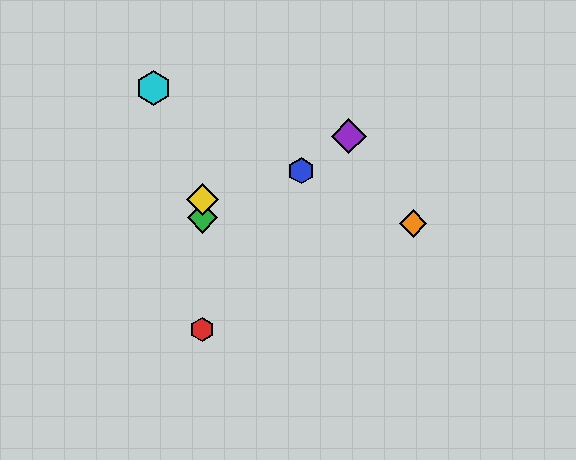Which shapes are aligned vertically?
The red hexagon, the green diamond, the yellow diamond are aligned vertically.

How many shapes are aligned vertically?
3 shapes (the red hexagon, the green diamond, the yellow diamond) are aligned vertically.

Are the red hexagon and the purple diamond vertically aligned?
No, the red hexagon is at x≈202 and the purple diamond is at x≈349.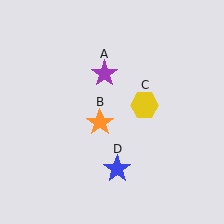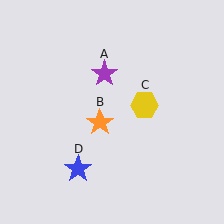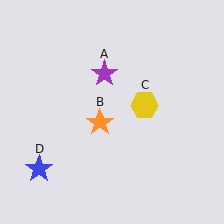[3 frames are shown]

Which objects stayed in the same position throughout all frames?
Purple star (object A) and orange star (object B) and yellow hexagon (object C) remained stationary.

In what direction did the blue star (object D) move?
The blue star (object D) moved left.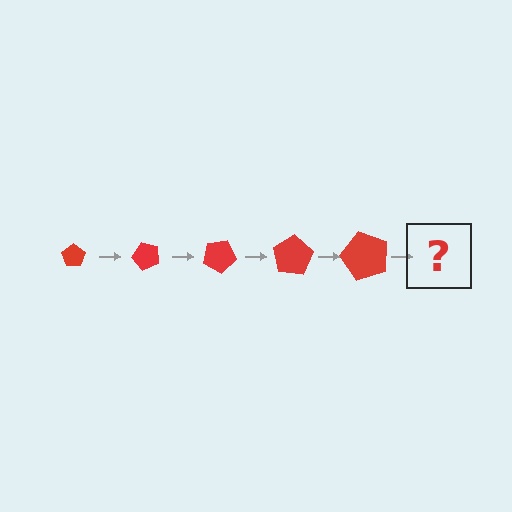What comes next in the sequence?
The next element should be a pentagon, larger than the previous one and rotated 250 degrees from the start.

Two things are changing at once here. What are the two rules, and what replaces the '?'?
The two rules are that the pentagon grows larger each step and it rotates 50 degrees each step. The '?' should be a pentagon, larger than the previous one and rotated 250 degrees from the start.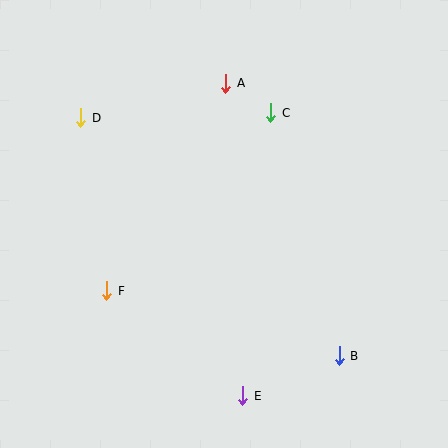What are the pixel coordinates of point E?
Point E is at (243, 396).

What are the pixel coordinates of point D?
Point D is at (81, 118).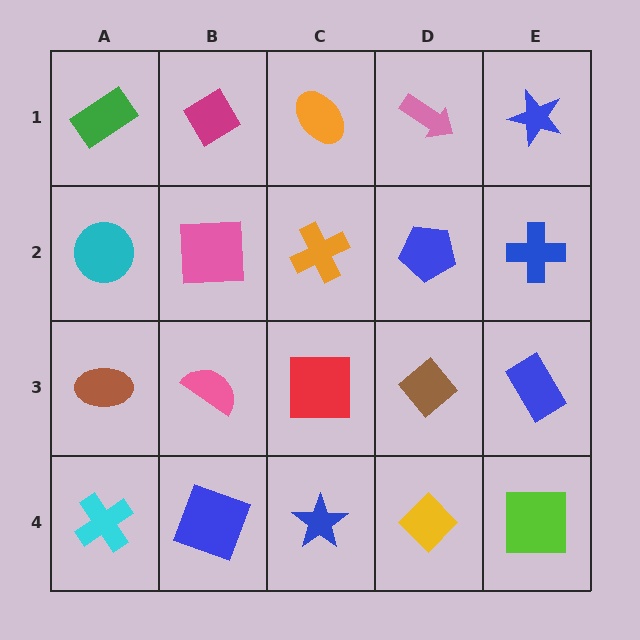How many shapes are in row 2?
5 shapes.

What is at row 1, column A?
A green rectangle.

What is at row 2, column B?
A pink square.